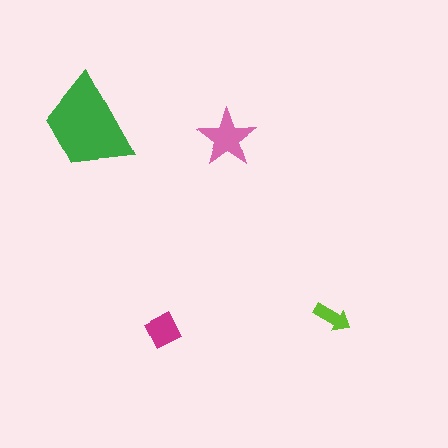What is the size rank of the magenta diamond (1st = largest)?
3rd.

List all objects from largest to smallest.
The green trapezoid, the pink star, the magenta diamond, the lime arrow.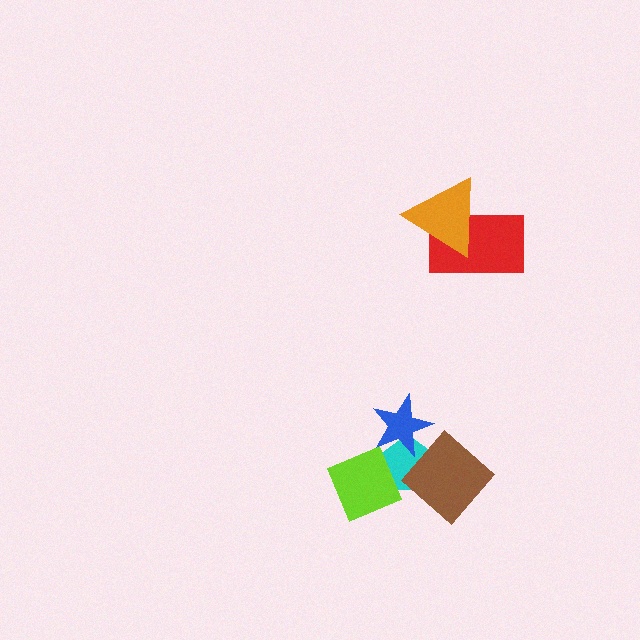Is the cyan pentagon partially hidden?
Yes, it is partially covered by another shape.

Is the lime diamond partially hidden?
No, no other shape covers it.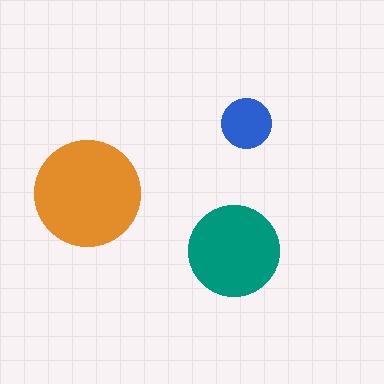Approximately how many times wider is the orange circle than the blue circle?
About 2 times wider.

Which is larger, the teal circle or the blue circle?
The teal one.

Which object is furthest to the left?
The orange circle is leftmost.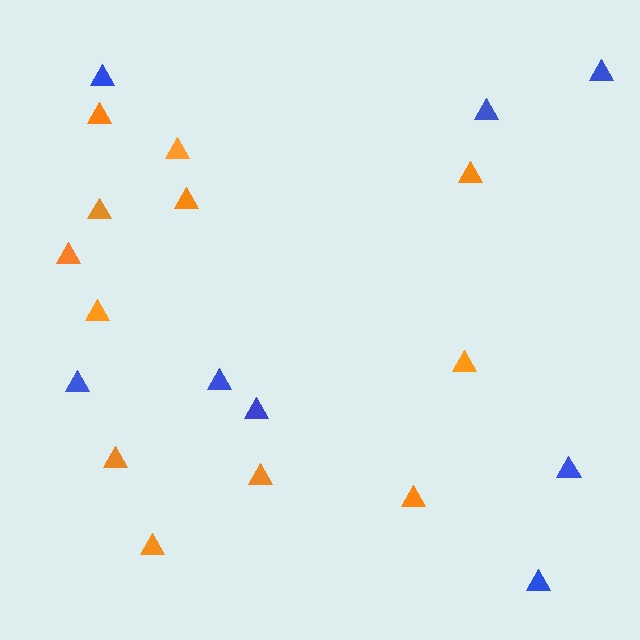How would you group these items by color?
There are 2 groups: one group of orange triangles (12) and one group of blue triangles (8).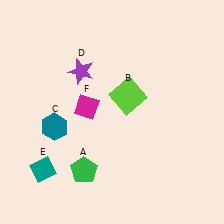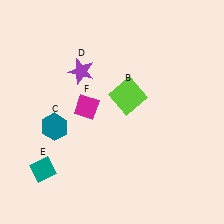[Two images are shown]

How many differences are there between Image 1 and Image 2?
There is 1 difference between the two images.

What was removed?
The green pentagon (A) was removed in Image 2.